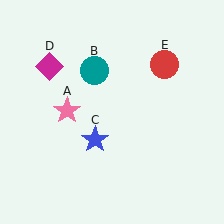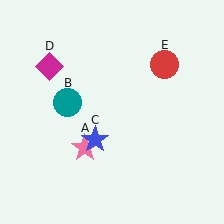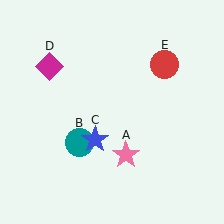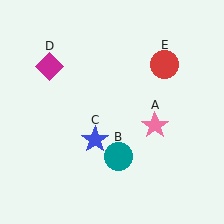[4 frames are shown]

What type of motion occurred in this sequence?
The pink star (object A), teal circle (object B) rotated counterclockwise around the center of the scene.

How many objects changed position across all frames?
2 objects changed position: pink star (object A), teal circle (object B).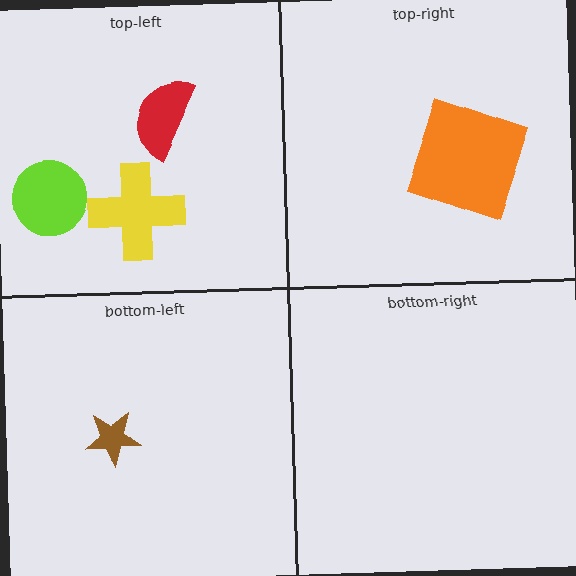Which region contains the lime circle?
The top-left region.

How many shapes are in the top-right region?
1.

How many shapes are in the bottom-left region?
1.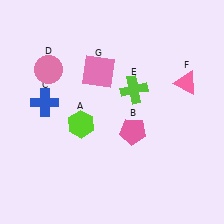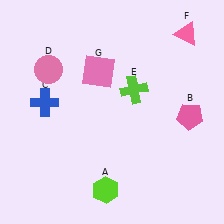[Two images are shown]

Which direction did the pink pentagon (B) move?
The pink pentagon (B) moved right.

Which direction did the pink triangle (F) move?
The pink triangle (F) moved up.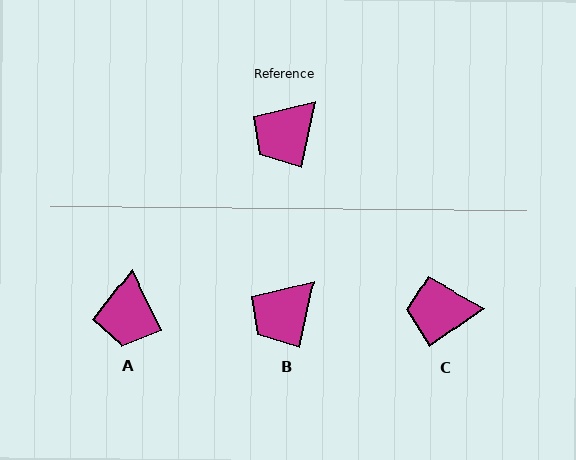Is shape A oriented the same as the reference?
No, it is off by about 39 degrees.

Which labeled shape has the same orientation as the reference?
B.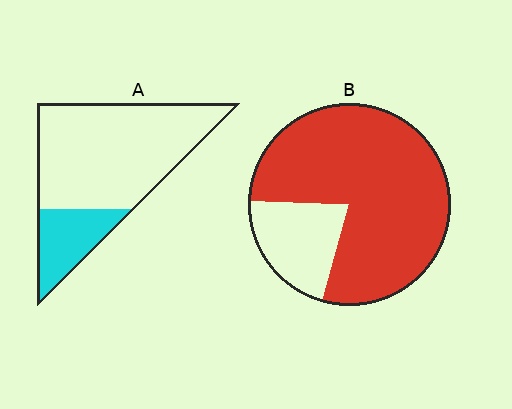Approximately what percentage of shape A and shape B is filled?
A is approximately 25% and B is approximately 80%.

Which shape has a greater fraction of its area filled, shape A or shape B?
Shape B.